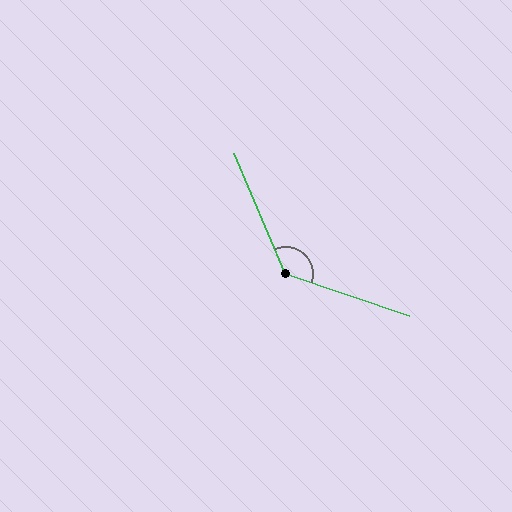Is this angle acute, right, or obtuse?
It is obtuse.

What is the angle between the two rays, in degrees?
Approximately 132 degrees.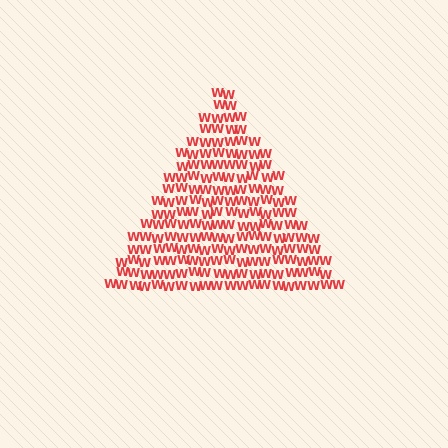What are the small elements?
The small elements are letter W's.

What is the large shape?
The large shape is a triangle.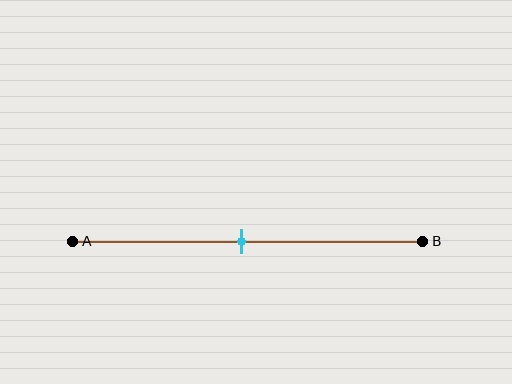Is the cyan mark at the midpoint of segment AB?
Yes, the mark is approximately at the midpoint.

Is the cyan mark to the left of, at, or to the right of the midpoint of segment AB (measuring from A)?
The cyan mark is approximately at the midpoint of segment AB.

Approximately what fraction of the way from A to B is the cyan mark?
The cyan mark is approximately 50% of the way from A to B.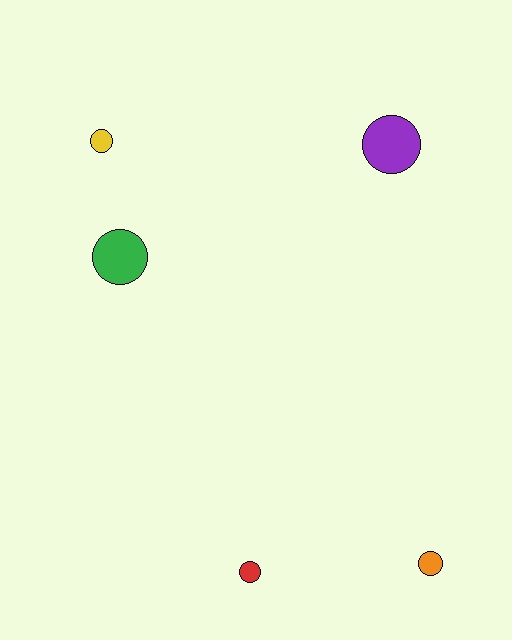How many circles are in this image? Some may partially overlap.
There are 5 circles.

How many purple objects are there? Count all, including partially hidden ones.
There is 1 purple object.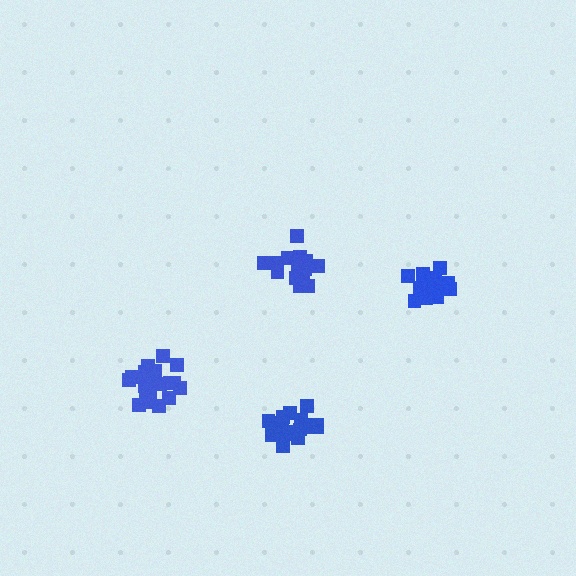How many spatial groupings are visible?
There are 4 spatial groupings.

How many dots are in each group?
Group 1: 15 dots, Group 2: 20 dots, Group 3: 20 dots, Group 4: 19 dots (74 total).